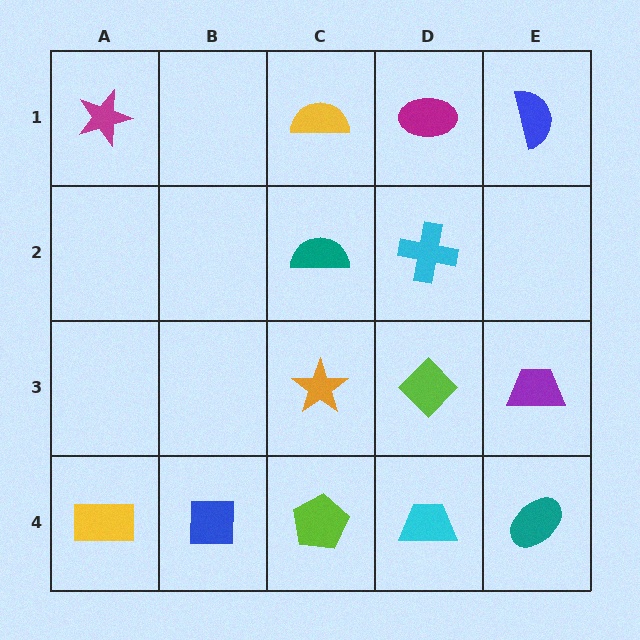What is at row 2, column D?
A cyan cross.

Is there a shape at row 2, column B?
No, that cell is empty.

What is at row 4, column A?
A yellow rectangle.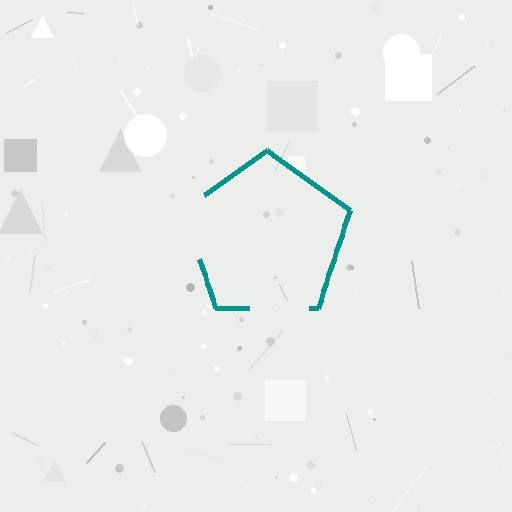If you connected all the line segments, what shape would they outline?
They would outline a pentagon.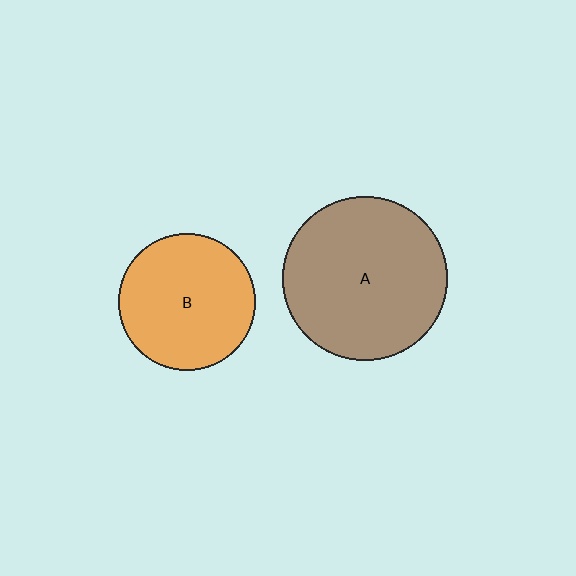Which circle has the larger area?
Circle A (brown).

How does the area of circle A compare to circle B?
Approximately 1.4 times.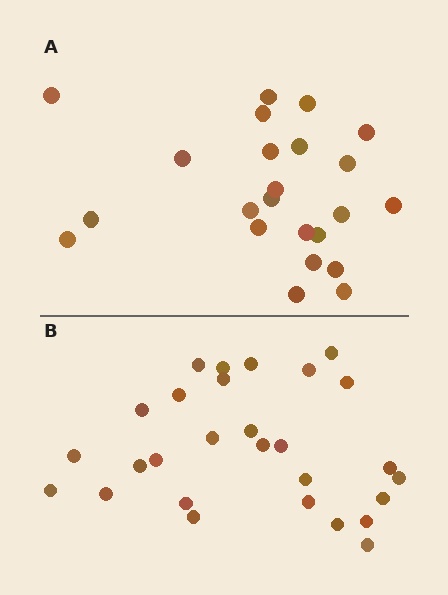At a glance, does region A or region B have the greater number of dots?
Region B (the bottom region) has more dots.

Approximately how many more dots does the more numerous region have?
Region B has about 5 more dots than region A.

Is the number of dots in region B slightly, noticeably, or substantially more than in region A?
Region B has only slightly more — the two regions are fairly close. The ratio is roughly 1.2 to 1.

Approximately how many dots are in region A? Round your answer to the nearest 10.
About 20 dots. (The exact count is 23, which rounds to 20.)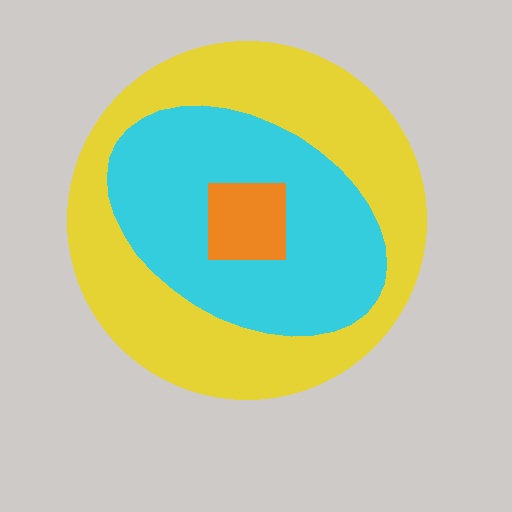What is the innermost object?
The orange square.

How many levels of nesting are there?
3.